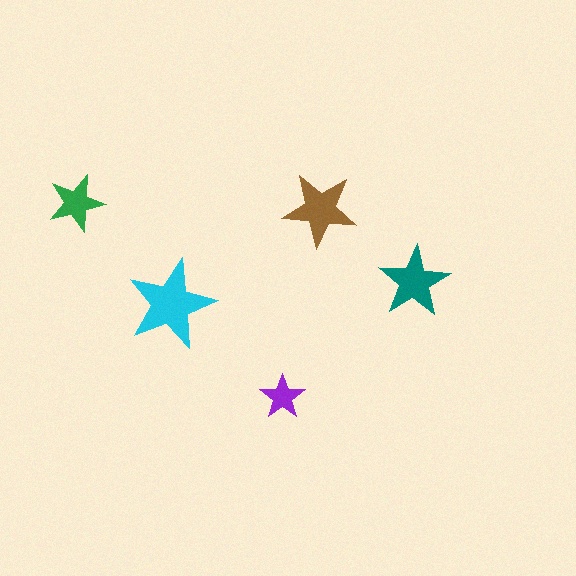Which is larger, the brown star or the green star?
The brown one.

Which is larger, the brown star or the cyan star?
The cyan one.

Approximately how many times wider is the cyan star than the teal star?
About 1.5 times wider.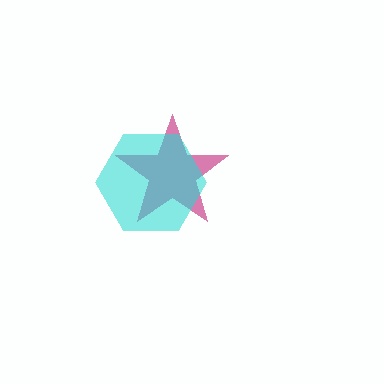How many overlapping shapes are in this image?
There are 2 overlapping shapes in the image.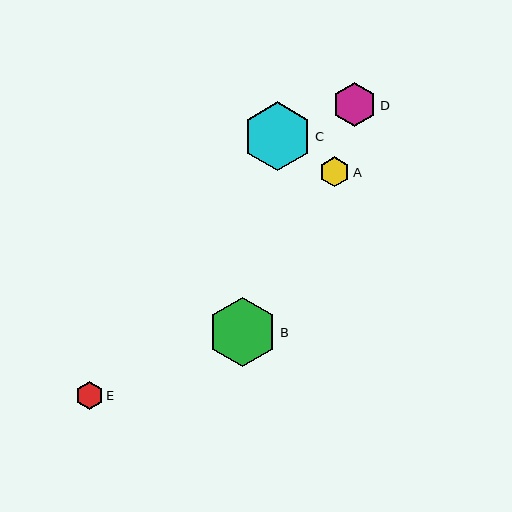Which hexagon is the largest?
Hexagon B is the largest with a size of approximately 69 pixels.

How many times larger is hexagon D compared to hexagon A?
Hexagon D is approximately 1.4 times the size of hexagon A.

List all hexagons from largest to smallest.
From largest to smallest: B, C, D, A, E.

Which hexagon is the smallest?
Hexagon E is the smallest with a size of approximately 27 pixels.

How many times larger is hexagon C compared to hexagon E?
Hexagon C is approximately 2.5 times the size of hexagon E.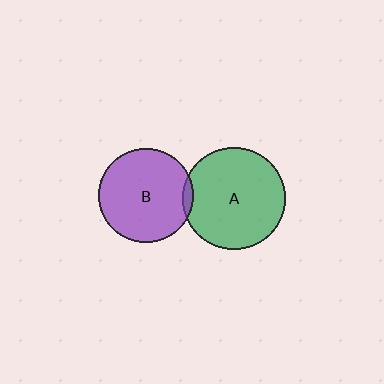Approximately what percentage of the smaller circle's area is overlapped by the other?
Approximately 5%.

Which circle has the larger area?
Circle A (green).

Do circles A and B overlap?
Yes.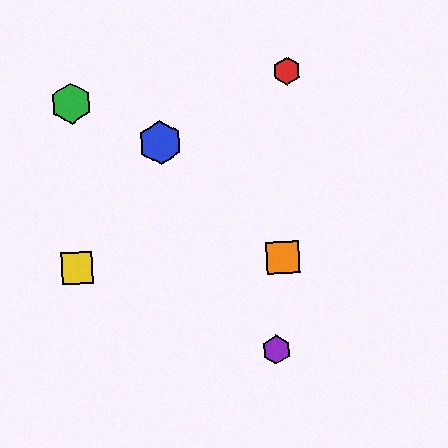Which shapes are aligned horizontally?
The yellow square, the orange square are aligned horizontally.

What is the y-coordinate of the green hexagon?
The green hexagon is at y≈103.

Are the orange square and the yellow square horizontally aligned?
Yes, both are at y≈258.